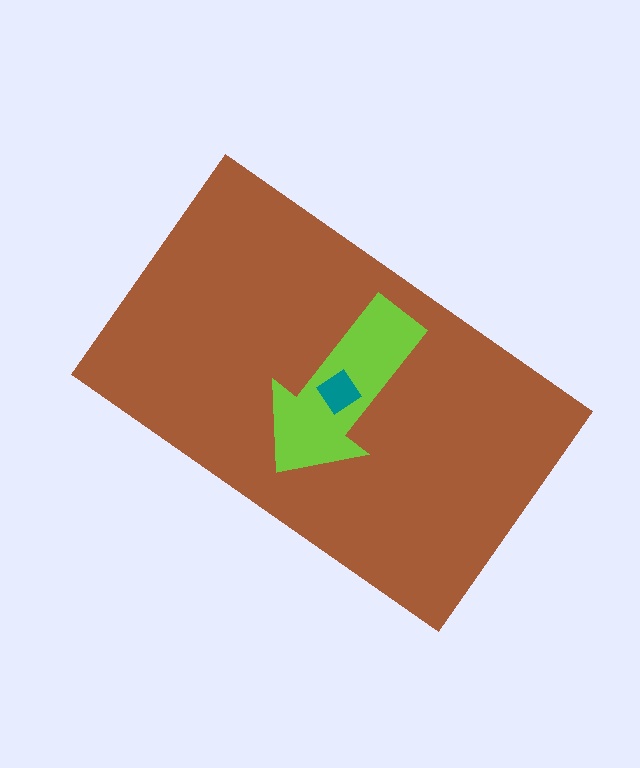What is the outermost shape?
The brown rectangle.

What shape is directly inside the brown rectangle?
The lime arrow.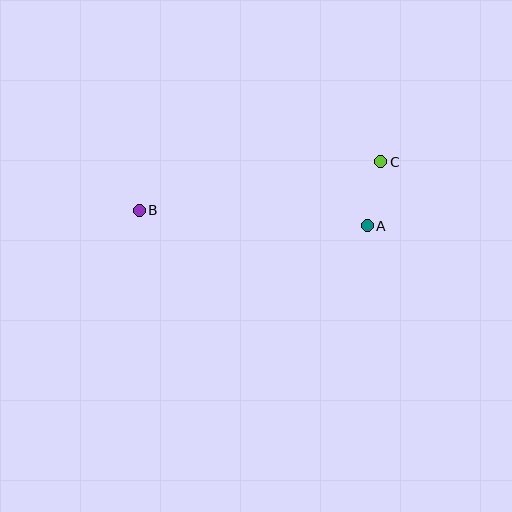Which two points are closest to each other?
Points A and C are closest to each other.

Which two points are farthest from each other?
Points B and C are farthest from each other.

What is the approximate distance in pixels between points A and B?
The distance between A and B is approximately 228 pixels.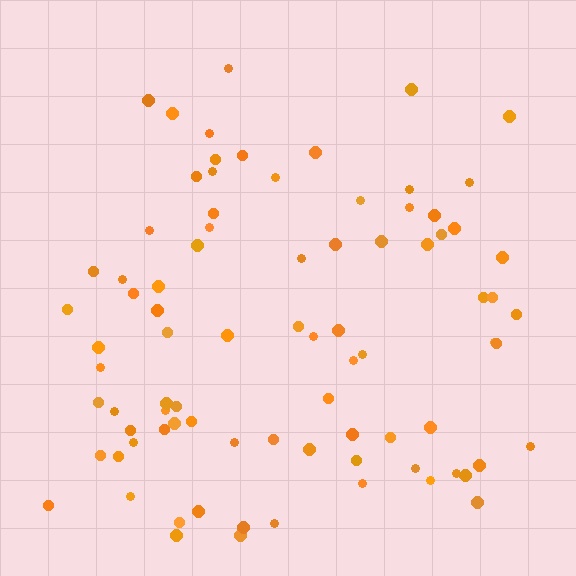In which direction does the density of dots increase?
From top to bottom, with the bottom side densest.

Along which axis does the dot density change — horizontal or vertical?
Vertical.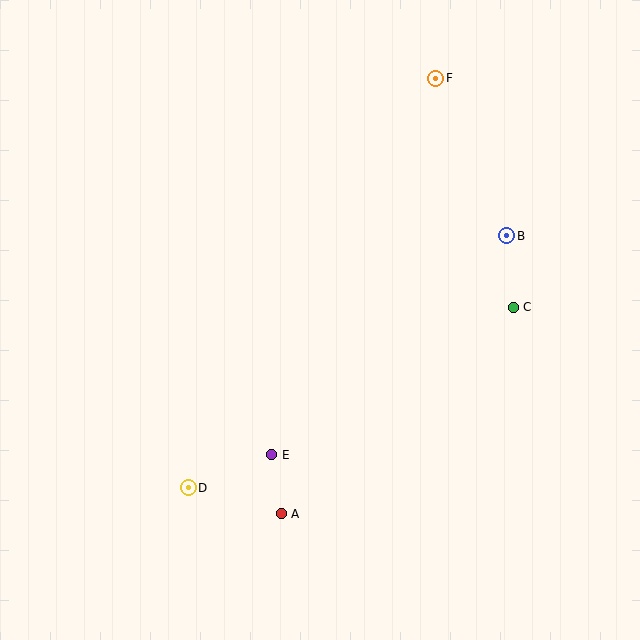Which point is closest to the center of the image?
Point E at (272, 455) is closest to the center.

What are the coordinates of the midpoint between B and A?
The midpoint between B and A is at (394, 375).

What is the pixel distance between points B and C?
The distance between B and C is 72 pixels.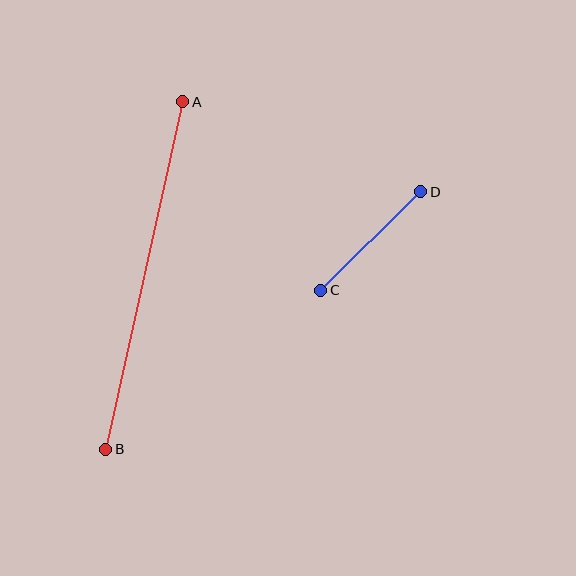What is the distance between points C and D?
The distance is approximately 141 pixels.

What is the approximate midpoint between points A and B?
The midpoint is at approximately (144, 276) pixels.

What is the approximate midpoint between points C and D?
The midpoint is at approximately (371, 241) pixels.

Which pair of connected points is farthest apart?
Points A and B are farthest apart.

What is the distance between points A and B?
The distance is approximately 356 pixels.